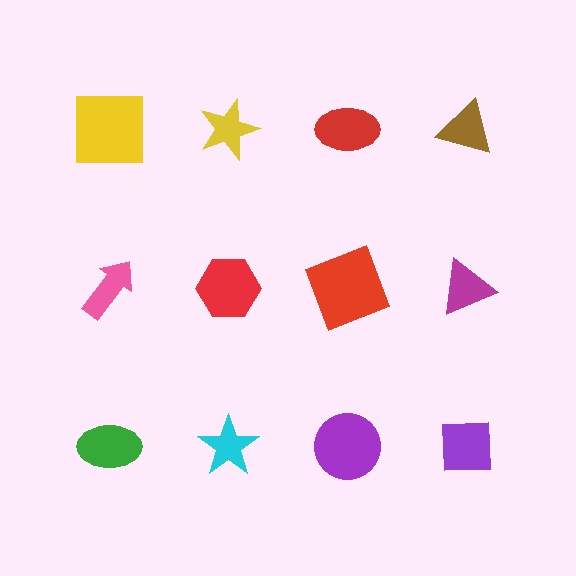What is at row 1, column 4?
A brown triangle.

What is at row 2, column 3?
A red square.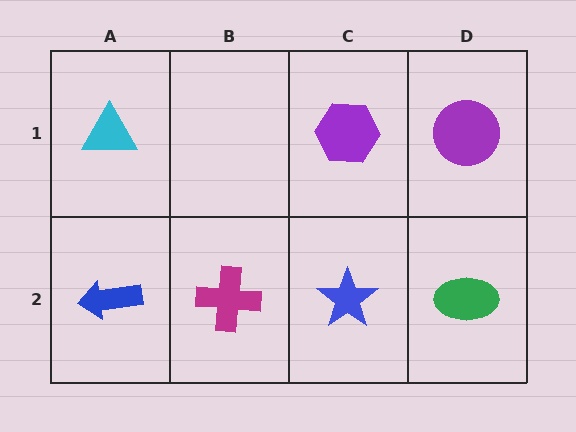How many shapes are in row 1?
3 shapes.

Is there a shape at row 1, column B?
No, that cell is empty.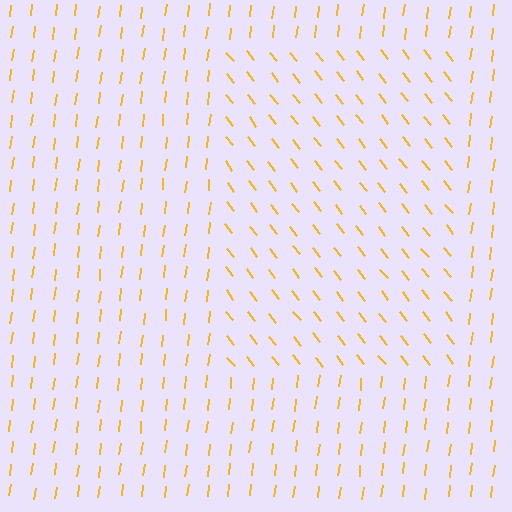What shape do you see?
I see a rectangle.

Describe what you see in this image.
The image is filled with small yellow line segments. A rectangle region in the image has lines oriented differently from the surrounding lines, creating a visible texture boundary.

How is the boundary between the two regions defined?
The boundary is defined purely by a change in line orientation (approximately 45 degrees difference). All lines are the same color and thickness.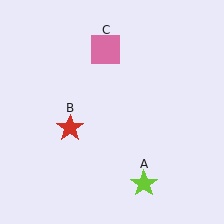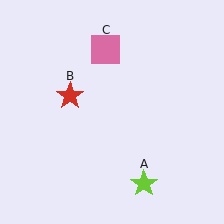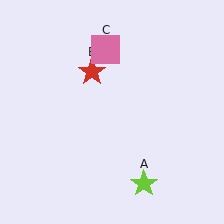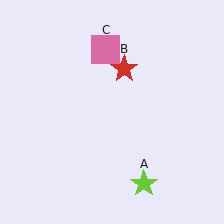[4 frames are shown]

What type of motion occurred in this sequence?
The red star (object B) rotated clockwise around the center of the scene.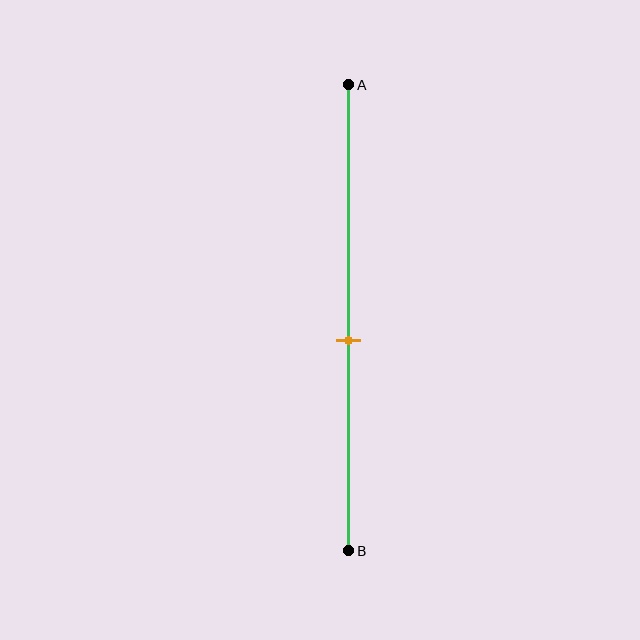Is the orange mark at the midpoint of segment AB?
No, the mark is at about 55% from A, not at the 50% midpoint.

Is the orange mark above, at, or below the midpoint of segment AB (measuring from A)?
The orange mark is below the midpoint of segment AB.